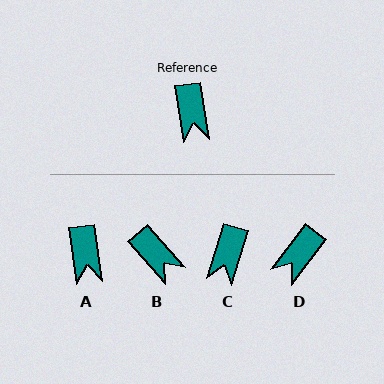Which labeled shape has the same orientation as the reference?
A.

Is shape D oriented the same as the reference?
No, it is off by about 45 degrees.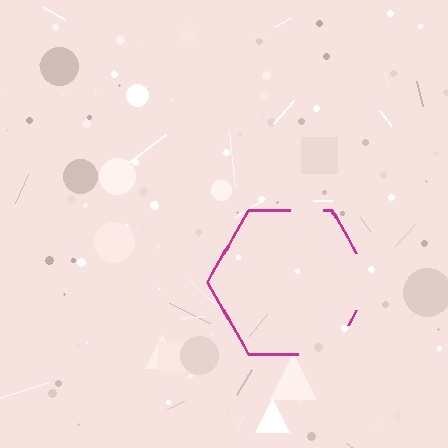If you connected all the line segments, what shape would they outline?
They would outline a hexagon.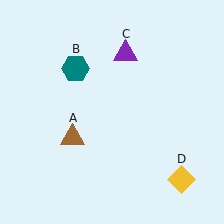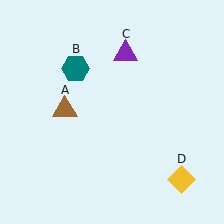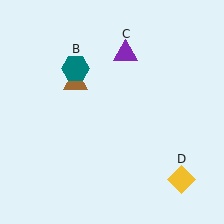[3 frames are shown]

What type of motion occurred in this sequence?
The brown triangle (object A) rotated clockwise around the center of the scene.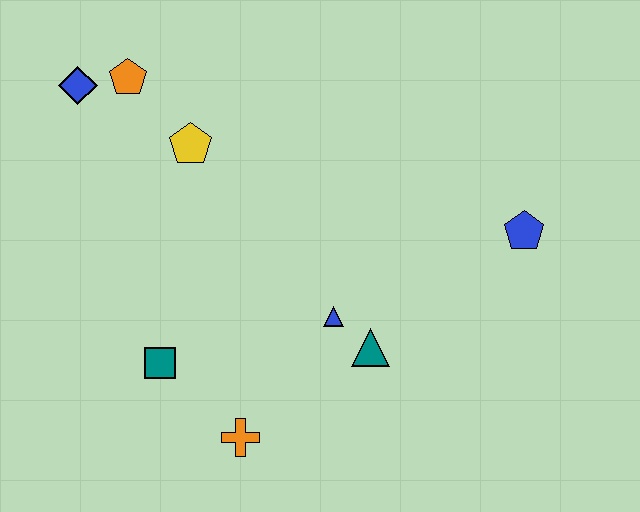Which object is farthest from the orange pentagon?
The blue pentagon is farthest from the orange pentagon.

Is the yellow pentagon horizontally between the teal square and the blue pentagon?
Yes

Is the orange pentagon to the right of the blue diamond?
Yes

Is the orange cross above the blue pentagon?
No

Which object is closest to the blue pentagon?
The teal triangle is closest to the blue pentagon.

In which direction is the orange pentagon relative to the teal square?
The orange pentagon is above the teal square.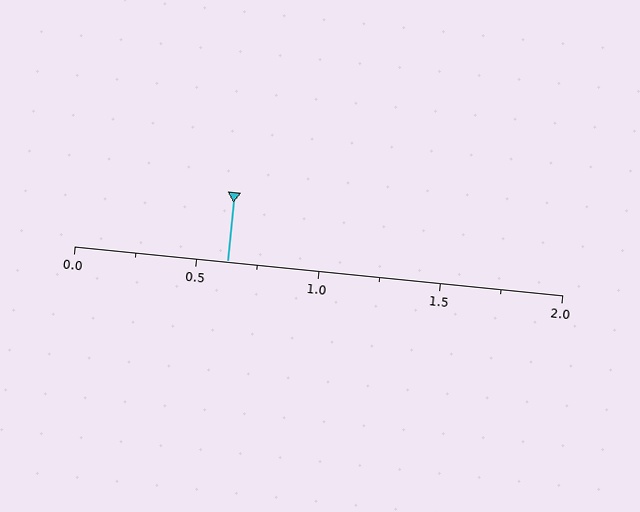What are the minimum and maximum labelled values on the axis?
The axis runs from 0.0 to 2.0.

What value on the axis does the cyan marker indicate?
The marker indicates approximately 0.62.